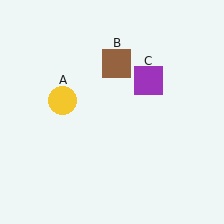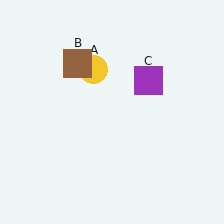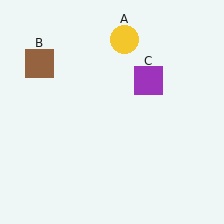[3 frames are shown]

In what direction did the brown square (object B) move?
The brown square (object B) moved left.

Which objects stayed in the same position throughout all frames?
Purple square (object C) remained stationary.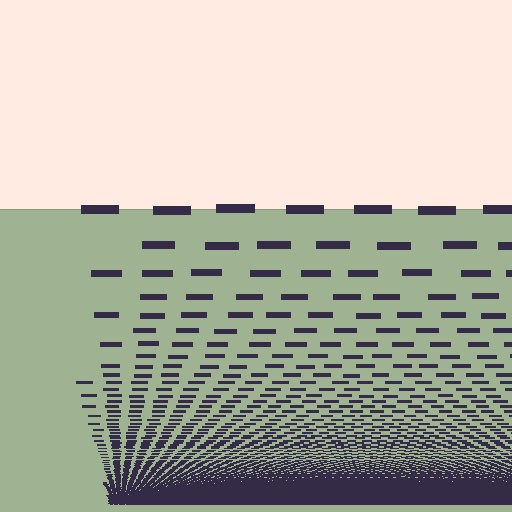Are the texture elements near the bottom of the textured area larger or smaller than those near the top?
Smaller. The gradient is inverted — elements near the bottom are smaller and denser.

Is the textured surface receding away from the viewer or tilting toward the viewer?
The surface appears to tilt toward the viewer. Texture elements get larger and sparser toward the top.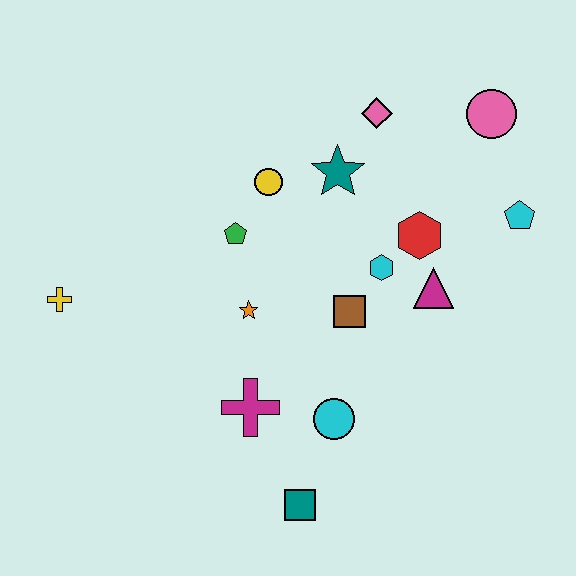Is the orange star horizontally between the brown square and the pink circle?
No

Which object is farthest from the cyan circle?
The pink circle is farthest from the cyan circle.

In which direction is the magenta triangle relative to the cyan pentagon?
The magenta triangle is to the left of the cyan pentagon.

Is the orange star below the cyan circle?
No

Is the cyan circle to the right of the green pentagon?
Yes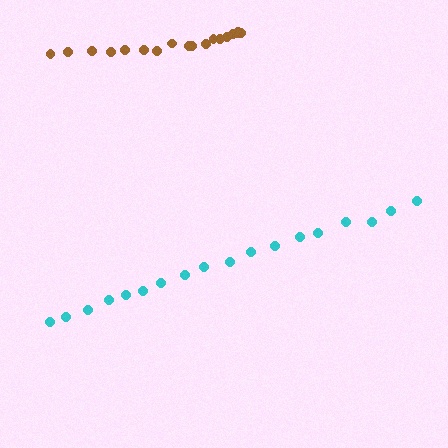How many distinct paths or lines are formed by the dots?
There are 2 distinct paths.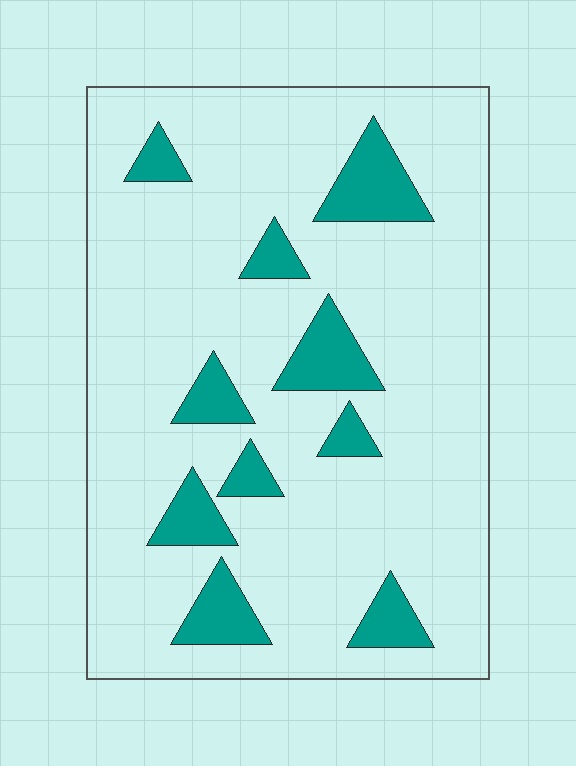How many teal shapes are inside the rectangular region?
10.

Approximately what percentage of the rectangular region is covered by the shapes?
Approximately 15%.